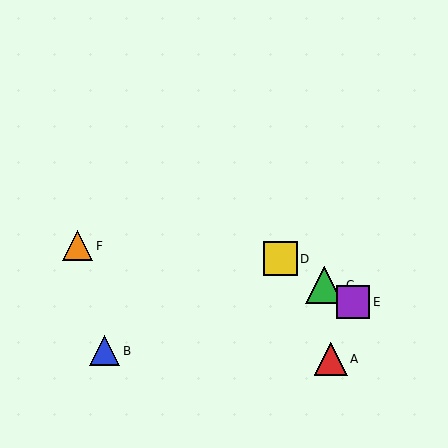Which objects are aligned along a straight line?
Objects C, D, E are aligned along a straight line.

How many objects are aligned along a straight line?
3 objects (C, D, E) are aligned along a straight line.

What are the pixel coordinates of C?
Object C is at (324, 285).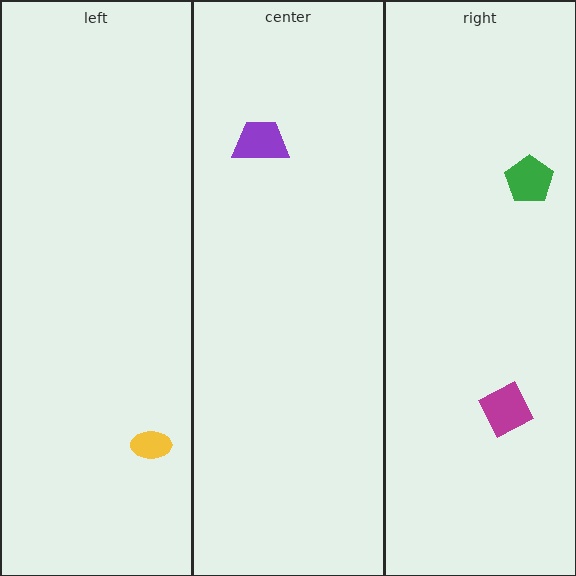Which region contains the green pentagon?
The right region.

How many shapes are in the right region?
2.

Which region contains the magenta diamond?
The right region.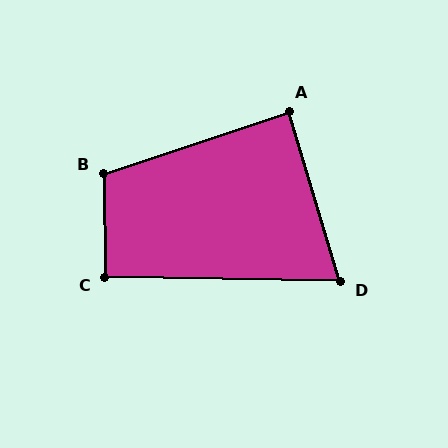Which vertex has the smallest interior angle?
D, at approximately 72 degrees.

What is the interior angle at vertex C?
Approximately 92 degrees (approximately right).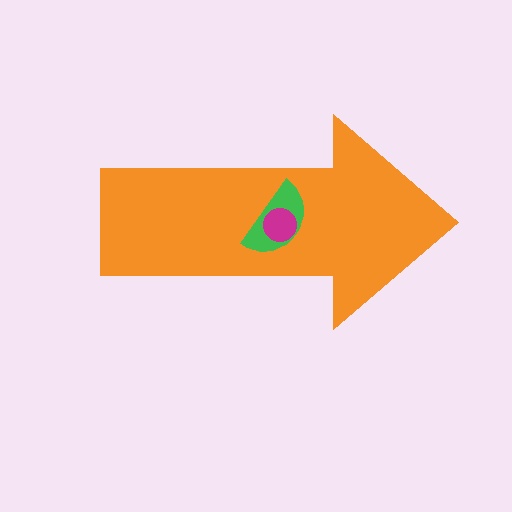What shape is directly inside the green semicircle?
The magenta circle.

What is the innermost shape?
The magenta circle.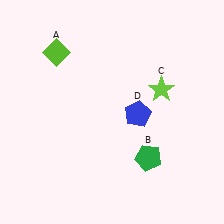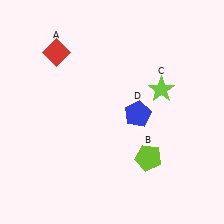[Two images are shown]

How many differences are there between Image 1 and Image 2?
There are 2 differences between the two images.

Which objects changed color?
A changed from lime to red. B changed from green to lime.